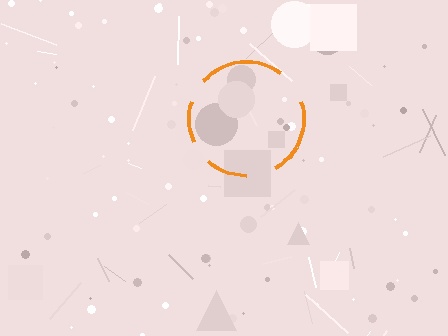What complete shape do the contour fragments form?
The contour fragments form a circle.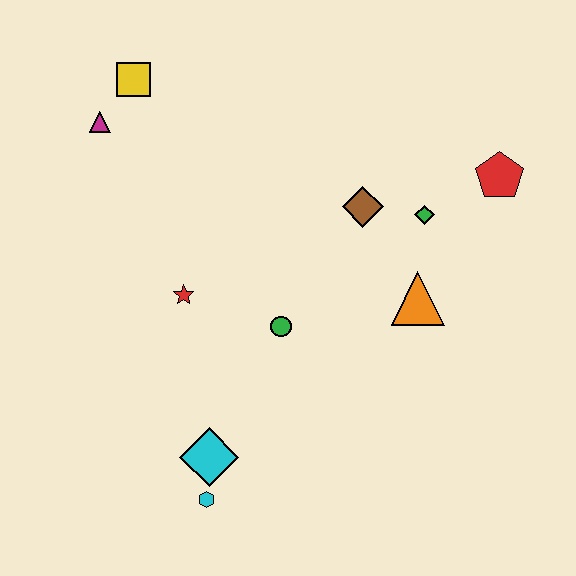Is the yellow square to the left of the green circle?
Yes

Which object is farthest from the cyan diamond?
The red pentagon is farthest from the cyan diamond.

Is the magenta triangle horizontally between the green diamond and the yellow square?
No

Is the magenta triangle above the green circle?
Yes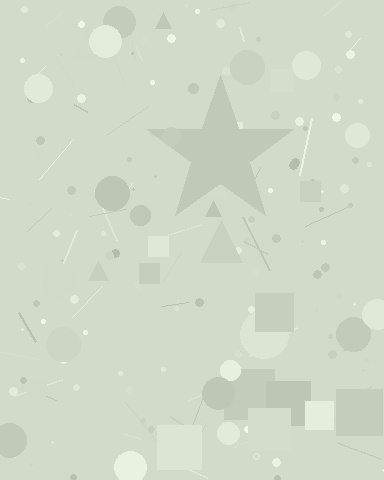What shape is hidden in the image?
A star is hidden in the image.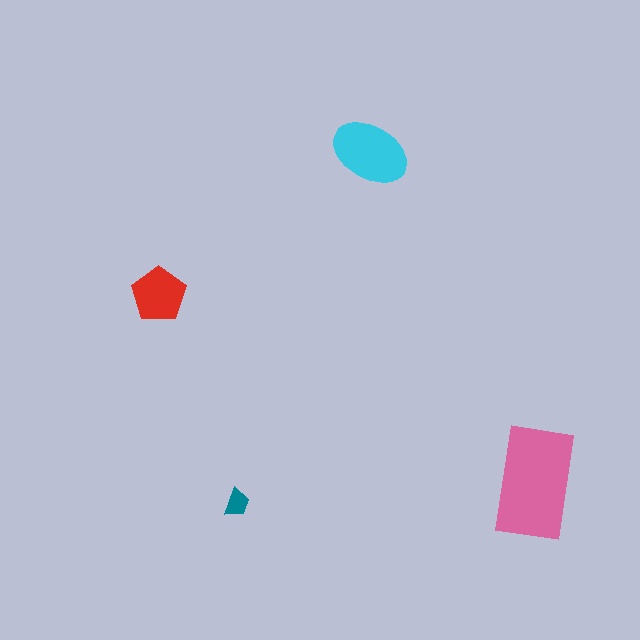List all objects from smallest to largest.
The teal trapezoid, the red pentagon, the cyan ellipse, the pink rectangle.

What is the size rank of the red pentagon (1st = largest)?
3rd.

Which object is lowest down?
The teal trapezoid is bottommost.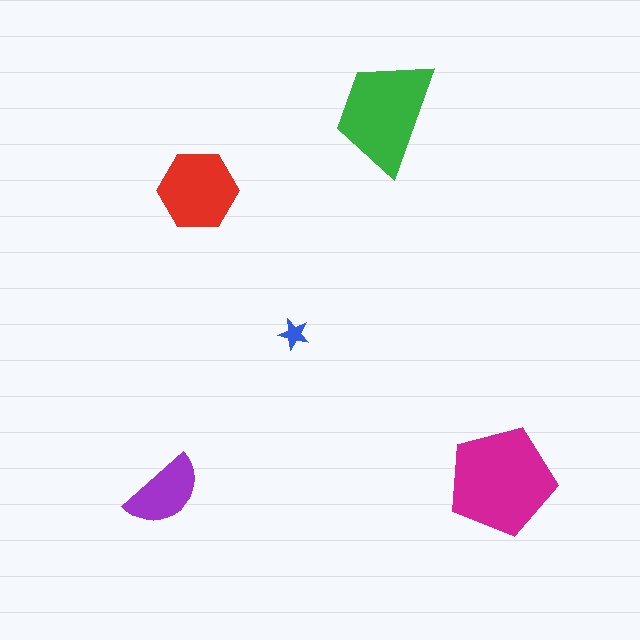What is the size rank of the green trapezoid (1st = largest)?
2nd.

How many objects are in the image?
There are 5 objects in the image.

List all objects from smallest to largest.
The blue star, the purple semicircle, the red hexagon, the green trapezoid, the magenta pentagon.